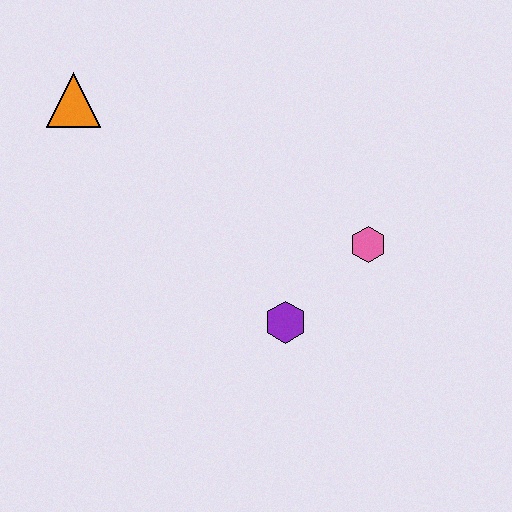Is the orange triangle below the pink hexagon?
No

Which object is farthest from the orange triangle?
The pink hexagon is farthest from the orange triangle.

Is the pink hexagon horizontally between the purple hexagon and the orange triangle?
No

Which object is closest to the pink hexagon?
The purple hexagon is closest to the pink hexagon.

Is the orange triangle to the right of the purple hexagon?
No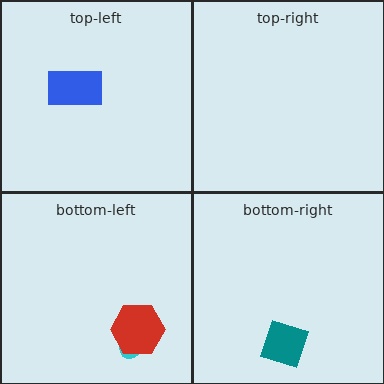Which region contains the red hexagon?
The bottom-left region.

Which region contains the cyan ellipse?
The bottom-left region.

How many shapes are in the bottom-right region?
1.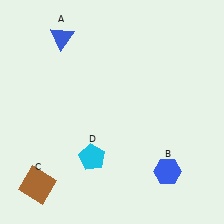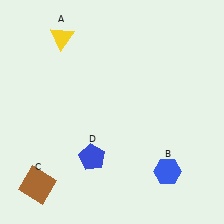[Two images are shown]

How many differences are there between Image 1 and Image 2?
There are 2 differences between the two images.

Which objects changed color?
A changed from blue to yellow. D changed from cyan to blue.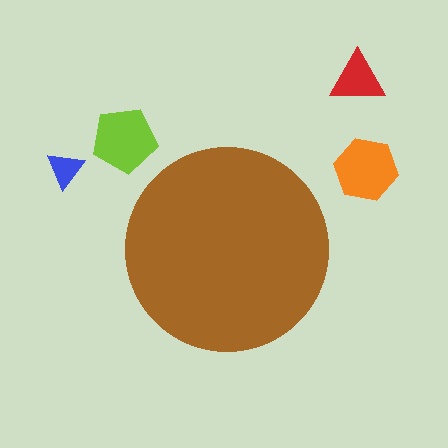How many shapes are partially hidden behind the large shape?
0 shapes are partially hidden.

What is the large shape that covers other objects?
A brown circle.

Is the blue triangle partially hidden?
No, the blue triangle is fully visible.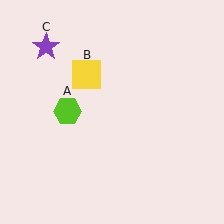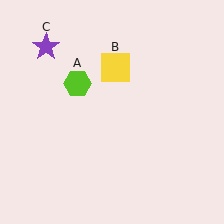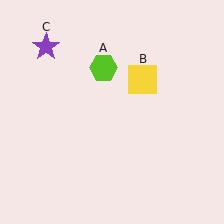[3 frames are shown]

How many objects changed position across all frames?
2 objects changed position: lime hexagon (object A), yellow square (object B).